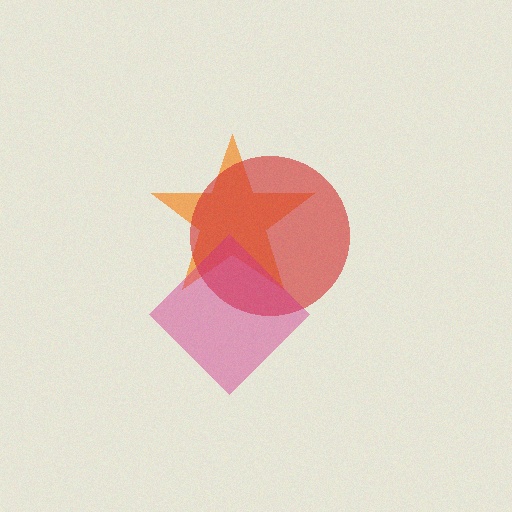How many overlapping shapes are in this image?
There are 3 overlapping shapes in the image.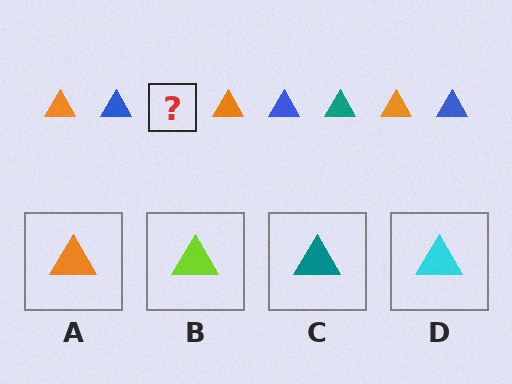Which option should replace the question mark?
Option C.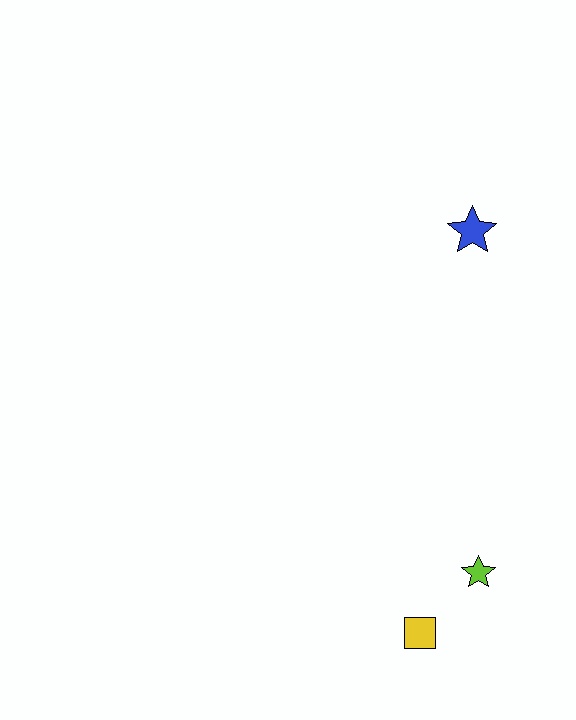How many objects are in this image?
There are 3 objects.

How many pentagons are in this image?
There are no pentagons.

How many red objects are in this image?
There are no red objects.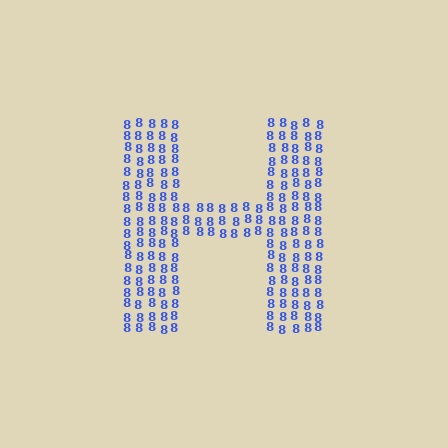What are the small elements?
The small elements are digit 8's.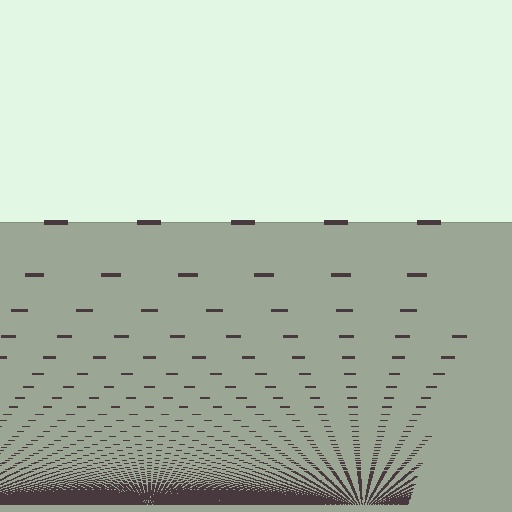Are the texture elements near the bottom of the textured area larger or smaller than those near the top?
Smaller. The gradient is inverted — elements near the bottom are smaller and denser.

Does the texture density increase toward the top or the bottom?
Density increases toward the bottom.